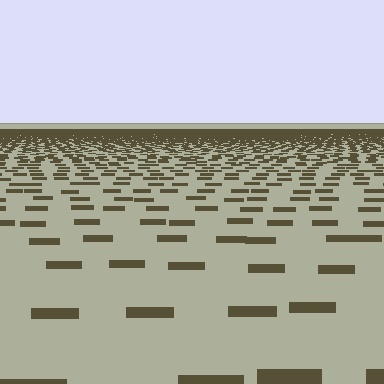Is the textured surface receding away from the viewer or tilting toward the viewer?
The surface is receding away from the viewer. Texture elements get smaller and denser toward the top.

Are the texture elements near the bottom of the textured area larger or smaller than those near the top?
Larger. Near the bottom, elements are closer to the viewer and appear at a bigger on-screen size.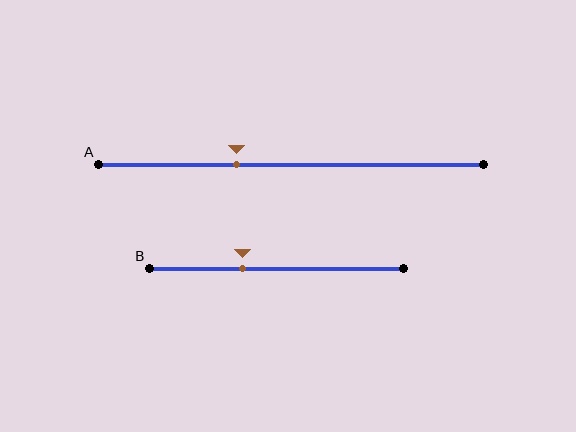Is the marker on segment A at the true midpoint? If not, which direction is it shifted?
No, the marker on segment A is shifted to the left by about 14% of the segment length.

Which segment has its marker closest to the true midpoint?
Segment B has its marker closest to the true midpoint.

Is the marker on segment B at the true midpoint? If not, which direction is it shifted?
No, the marker on segment B is shifted to the left by about 13% of the segment length.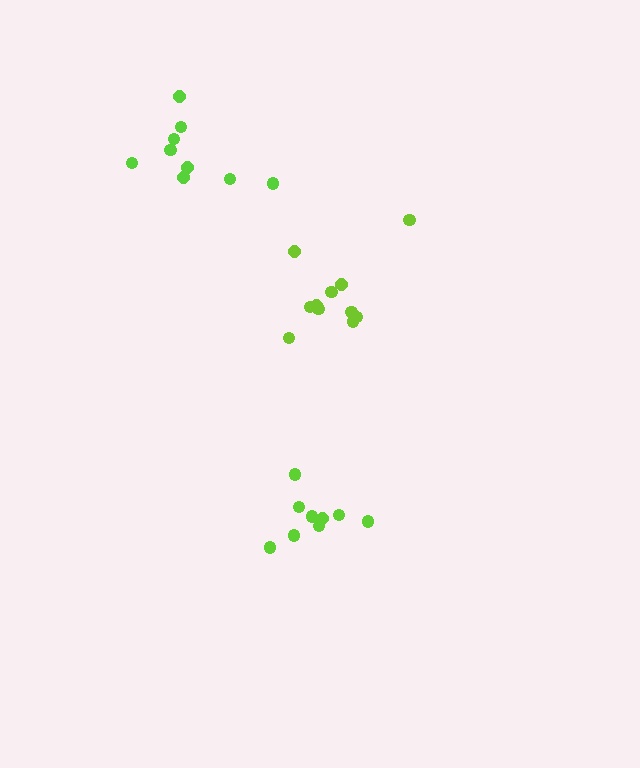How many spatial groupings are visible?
There are 3 spatial groupings.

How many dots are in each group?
Group 1: 9 dots, Group 2: 11 dots, Group 3: 9 dots (29 total).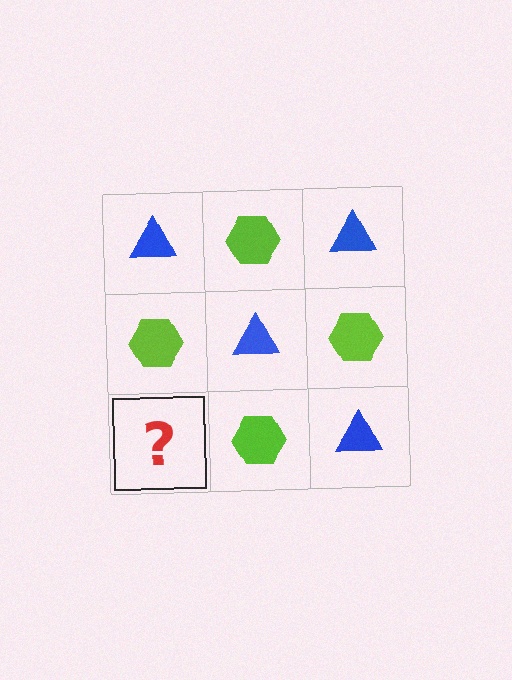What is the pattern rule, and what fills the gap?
The rule is that it alternates blue triangle and lime hexagon in a checkerboard pattern. The gap should be filled with a blue triangle.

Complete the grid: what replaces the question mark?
The question mark should be replaced with a blue triangle.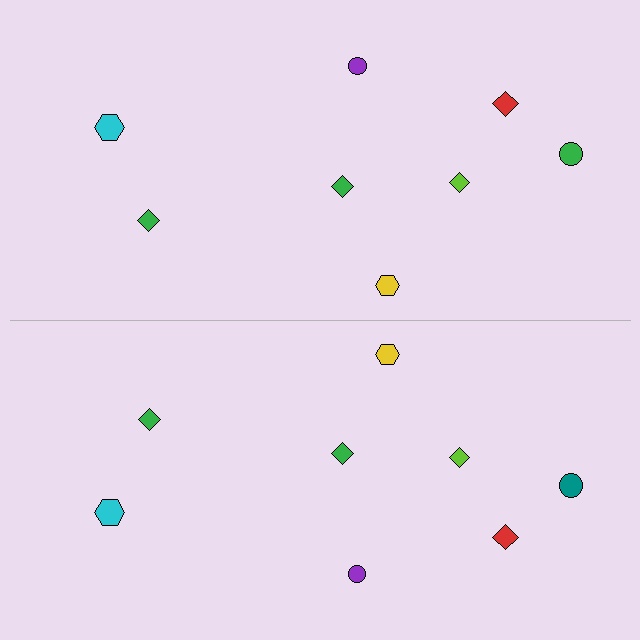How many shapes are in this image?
There are 16 shapes in this image.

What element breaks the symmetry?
The teal circle on the bottom side breaks the symmetry — its mirror counterpart is green.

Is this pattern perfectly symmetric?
No, the pattern is not perfectly symmetric. The teal circle on the bottom side breaks the symmetry — its mirror counterpart is green.